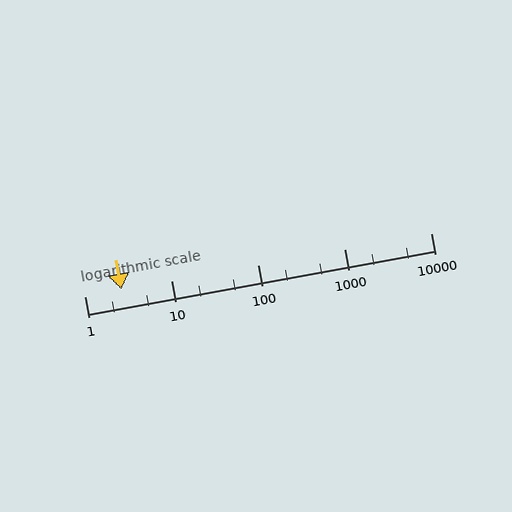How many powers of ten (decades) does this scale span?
The scale spans 4 decades, from 1 to 10000.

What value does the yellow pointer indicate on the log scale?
The pointer indicates approximately 2.7.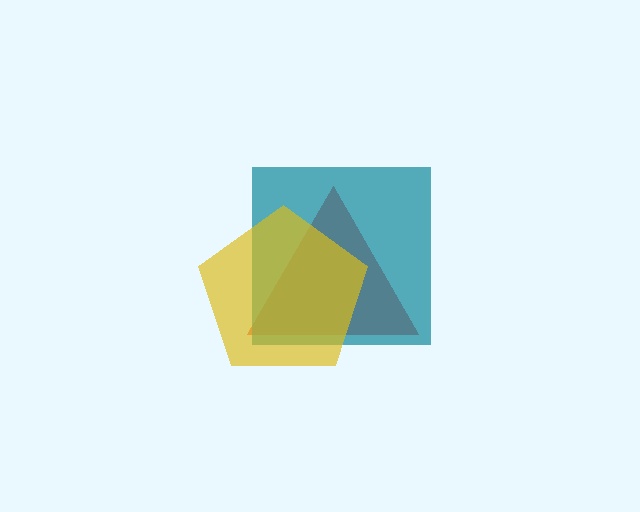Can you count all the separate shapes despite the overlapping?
Yes, there are 3 separate shapes.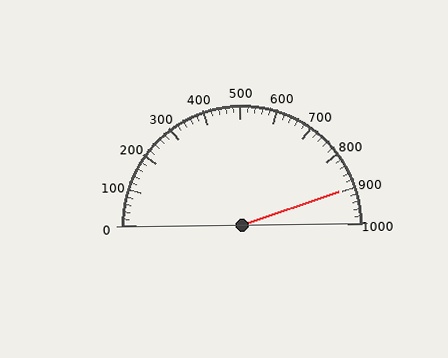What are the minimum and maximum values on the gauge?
The gauge ranges from 0 to 1000.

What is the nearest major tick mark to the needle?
The nearest major tick mark is 900.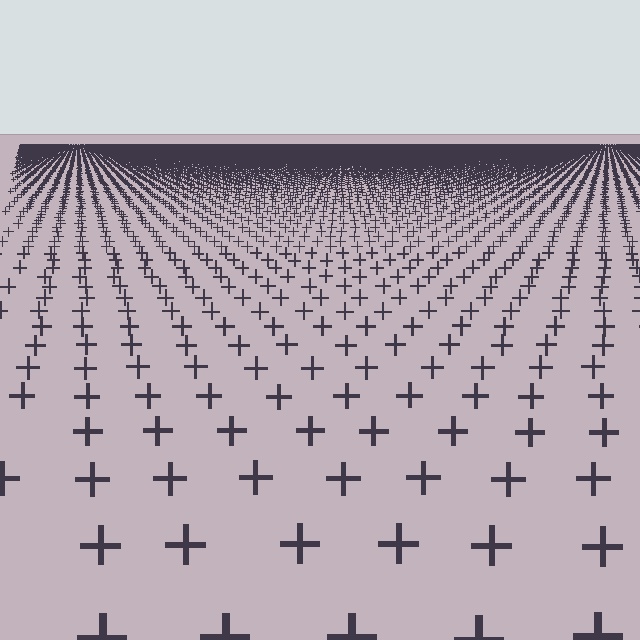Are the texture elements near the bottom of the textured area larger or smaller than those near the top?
Larger. Near the bottom, elements are closer to the viewer and appear at a bigger on-screen size.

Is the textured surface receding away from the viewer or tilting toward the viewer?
The surface is receding away from the viewer. Texture elements get smaller and denser toward the top.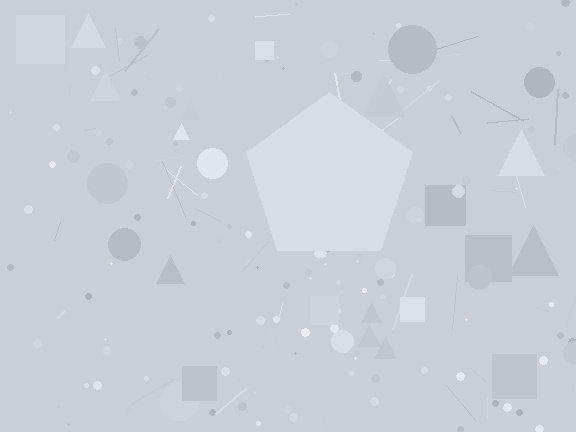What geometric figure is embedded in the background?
A pentagon is embedded in the background.